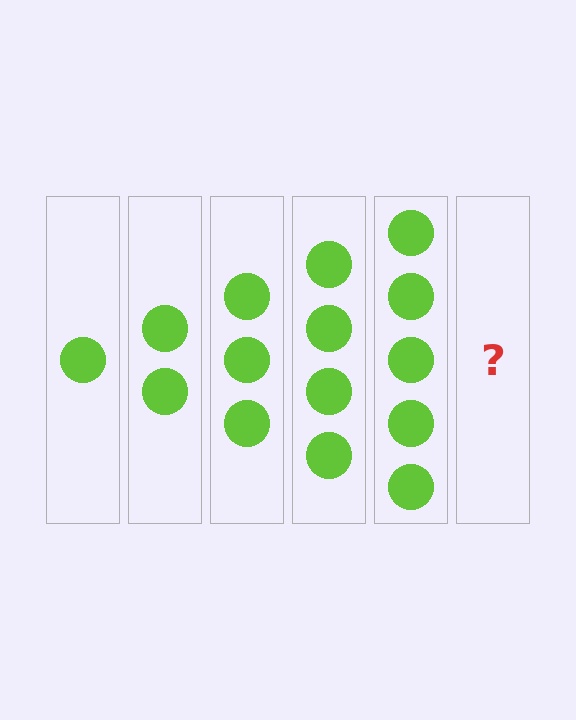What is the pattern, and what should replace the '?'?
The pattern is that each step adds one more circle. The '?' should be 6 circles.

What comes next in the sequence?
The next element should be 6 circles.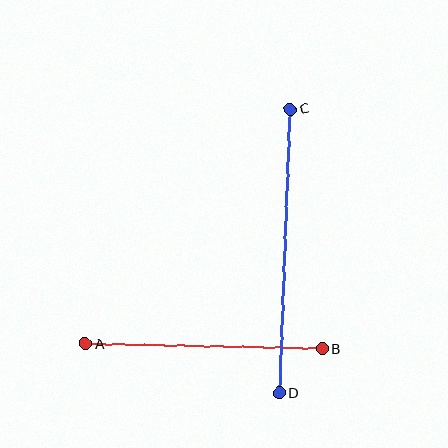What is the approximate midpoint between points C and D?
The midpoint is at approximately (285, 251) pixels.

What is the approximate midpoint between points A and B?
The midpoint is at approximately (204, 346) pixels.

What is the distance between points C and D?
The distance is approximately 284 pixels.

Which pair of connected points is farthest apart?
Points C and D are farthest apart.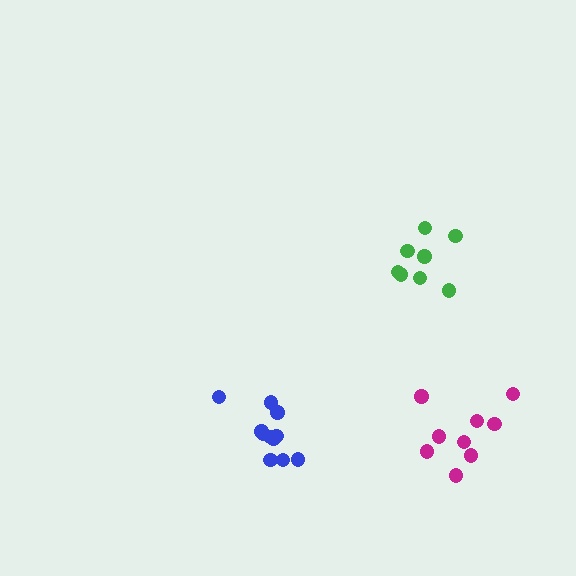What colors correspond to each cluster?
The clusters are colored: magenta, blue, green.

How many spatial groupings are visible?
There are 3 spatial groupings.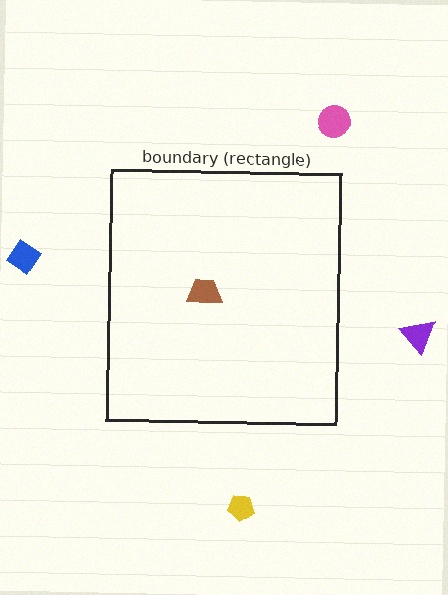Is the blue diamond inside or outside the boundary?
Outside.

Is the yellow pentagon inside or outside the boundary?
Outside.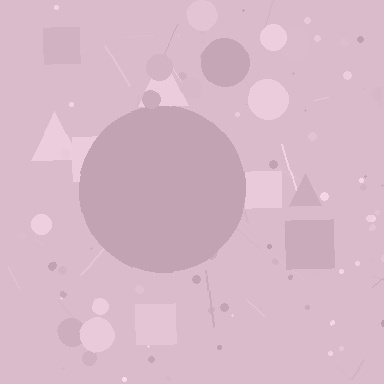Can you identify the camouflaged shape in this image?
The camouflaged shape is a circle.